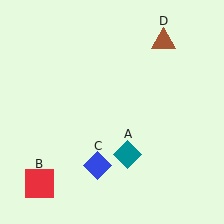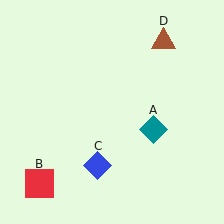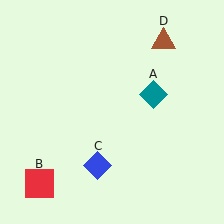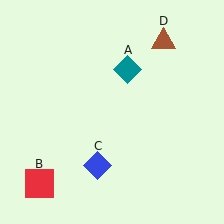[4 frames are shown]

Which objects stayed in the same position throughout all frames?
Red square (object B) and blue diamond (object C) and brown triangle (object D) remained stationary.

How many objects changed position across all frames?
1 object changed position: teal diamond (object A).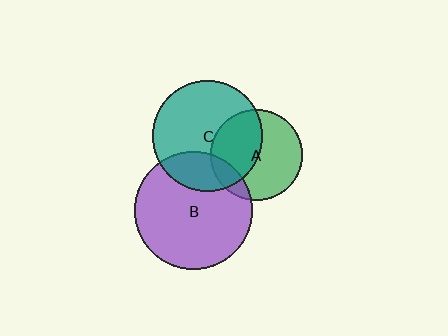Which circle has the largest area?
Circle B (purple).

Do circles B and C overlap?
Yes.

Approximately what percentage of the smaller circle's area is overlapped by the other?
Approximately 25%.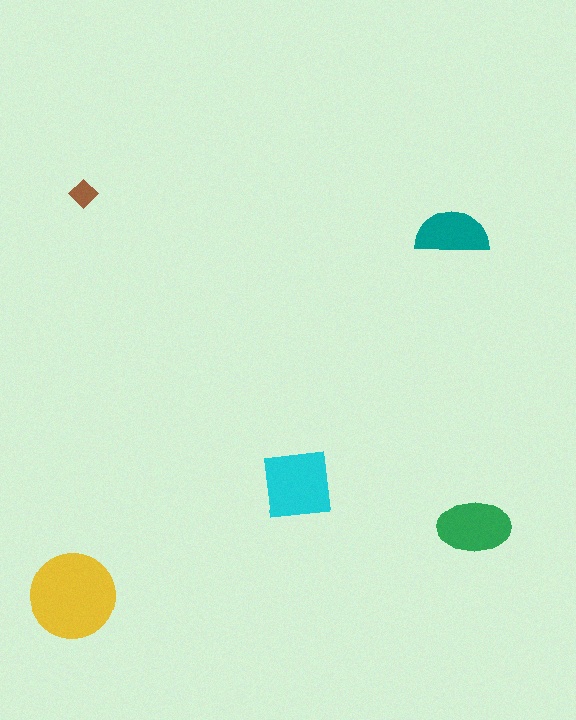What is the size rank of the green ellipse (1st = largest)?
3rd.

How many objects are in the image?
There are 5 objects in the image.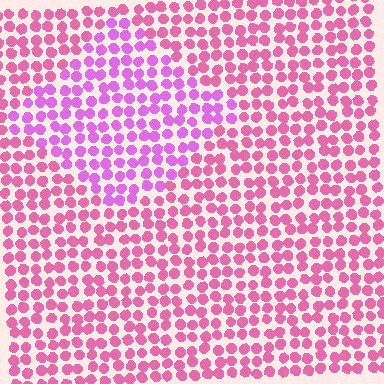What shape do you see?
I see a diamond.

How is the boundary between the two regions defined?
The boundary is defined purely by a slight shift in hue (about 30 degrees). Spacing, size, and orientation are identical on both sides.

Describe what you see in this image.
The image is filled with small pink elements in a uniform arrangement. A diamond-shaped region is visible where the elements are tinted to a slightly different hue, forming a subtle color boundary.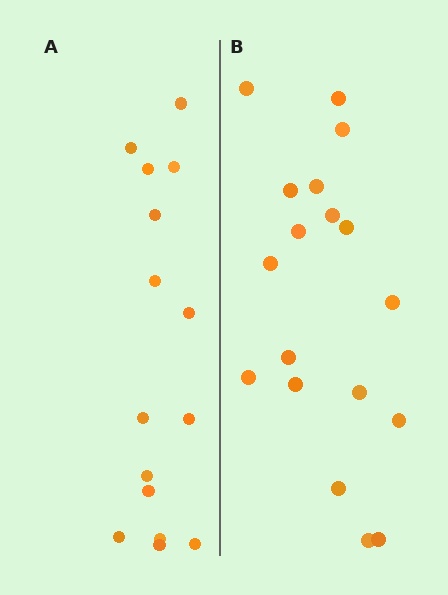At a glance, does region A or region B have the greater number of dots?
Region B (the right region) has more dots.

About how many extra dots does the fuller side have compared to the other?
Region B has just a few more — roughly 2 or 3 more dots than region A.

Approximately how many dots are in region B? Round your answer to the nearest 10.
About 20 dots. (The exact count is 18, which rounds to 20.)